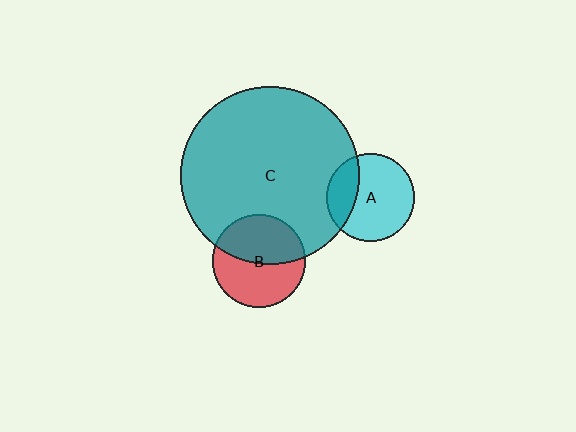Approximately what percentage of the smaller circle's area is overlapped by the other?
Approximately 50%.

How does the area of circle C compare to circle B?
Approximately 3.7 times.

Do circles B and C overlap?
Yes.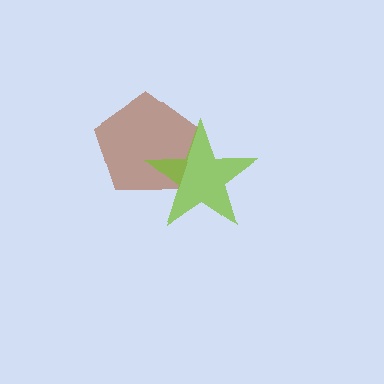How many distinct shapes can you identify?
There are 2 distinct shapes: a brown pentagon, a lime star.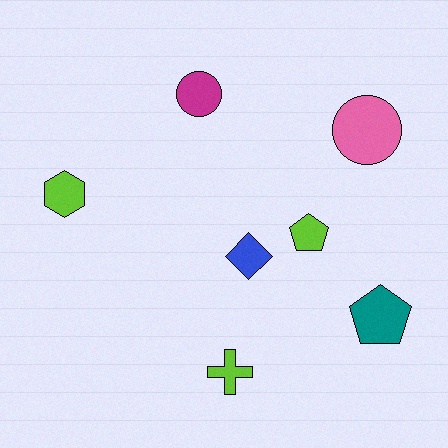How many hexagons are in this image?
There is 1 hexagon.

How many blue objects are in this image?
There is 1 blue object.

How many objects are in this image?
There are 7 objects.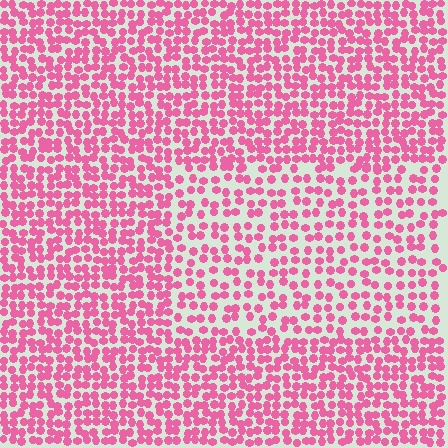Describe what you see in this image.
The image contains small pink elements arranged at two different densities. A rectangle-shaped region is visible where the elements are less densely packed than the surrounding area.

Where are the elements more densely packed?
The elements are more densely packed outside the rectangle boundary.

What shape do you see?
I see a rectangle.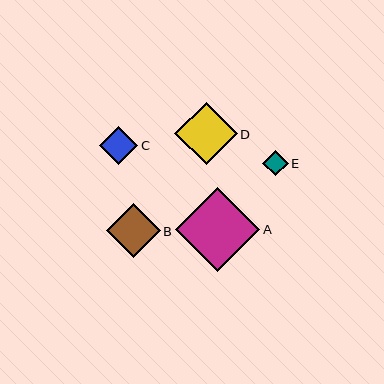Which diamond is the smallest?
Diamond E is the smallest with a size of approximately 25 pixels.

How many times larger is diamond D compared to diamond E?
Diamond D is approximately 2.5 times the size of diamond E.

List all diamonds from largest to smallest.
From largest to smallest: A, D, B, C, E.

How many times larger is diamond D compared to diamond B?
Diamond D is approximately 1.2 times the size of diamond B.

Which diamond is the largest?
Diamond A is the largest with a size of approximately 84 pixels.